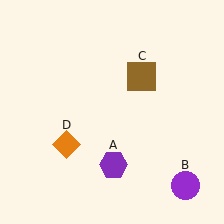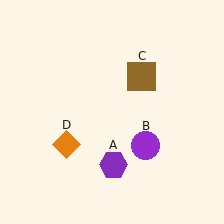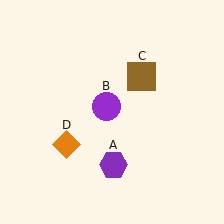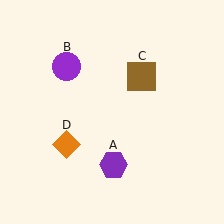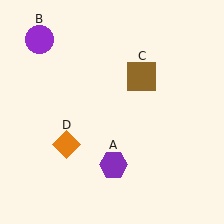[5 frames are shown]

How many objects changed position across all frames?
1 object changed position: purple circle (object B).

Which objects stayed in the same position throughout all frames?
Purple hexagon (object A) and brown square (object C) and orange diamond (object D) remained stationary.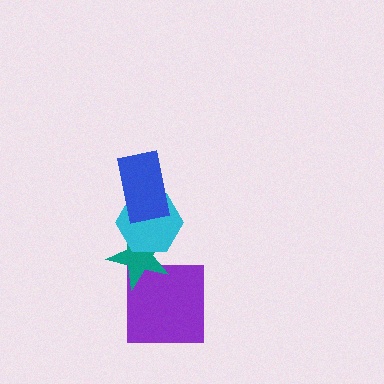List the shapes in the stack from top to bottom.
From top to bottom: the blue rectangle, the cyan hexagon, the teal star, the purple square.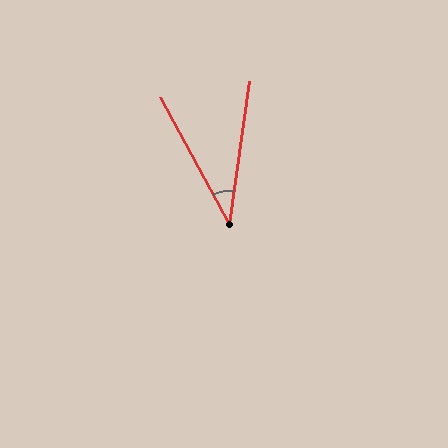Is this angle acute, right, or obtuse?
It is acute.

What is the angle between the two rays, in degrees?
Approximately 36 degrees.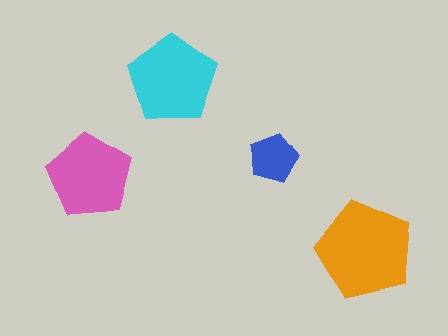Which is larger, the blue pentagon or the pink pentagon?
The pink one.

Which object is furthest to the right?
The orange pentagon is rightmost.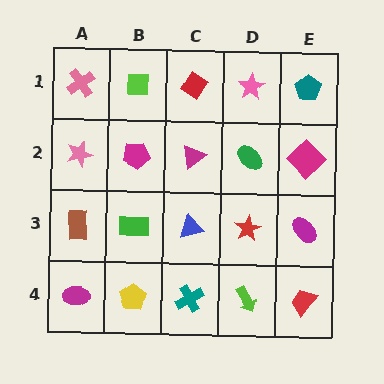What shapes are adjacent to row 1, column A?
A pink star (row 2, column A), a lime square (row 1, column B).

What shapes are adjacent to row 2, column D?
A pink star (row 1, column D), a red star (row 3, column D), a magenta triangle (row 2, column C), a magenta diamond (row 2, column E).